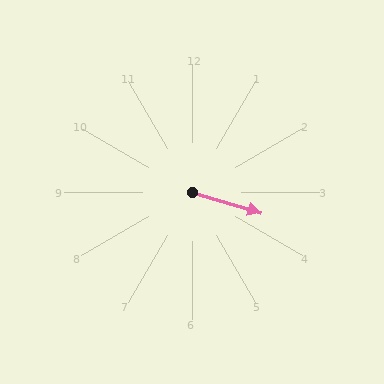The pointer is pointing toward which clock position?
Roughly 4 o'clock.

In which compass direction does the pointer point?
East.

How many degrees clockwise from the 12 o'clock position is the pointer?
Approximately 107 degrees.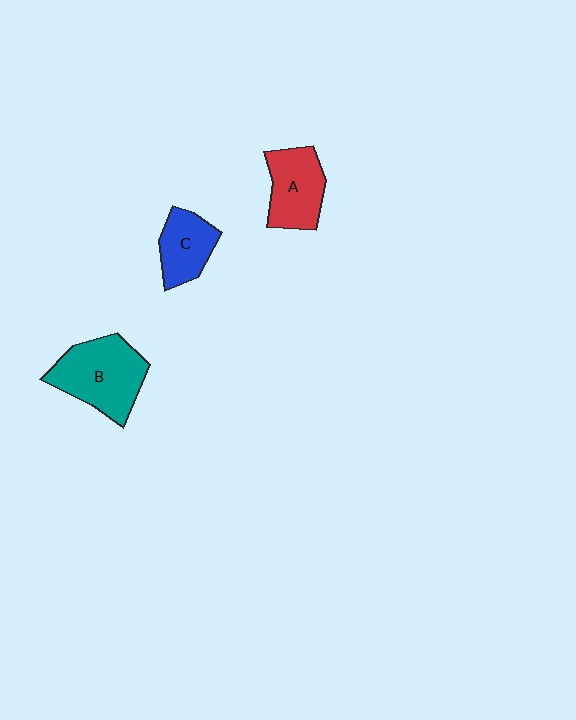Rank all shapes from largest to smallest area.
From largest to smallest: B (teal), A (red), C (blue).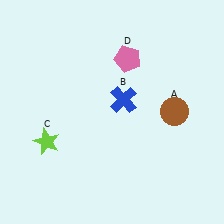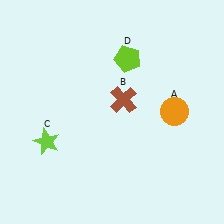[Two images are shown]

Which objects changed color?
A changed from brown to orange. B changed from blue to brown. D changed from pink to lime.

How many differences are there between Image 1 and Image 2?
There are 3 differences between the two images.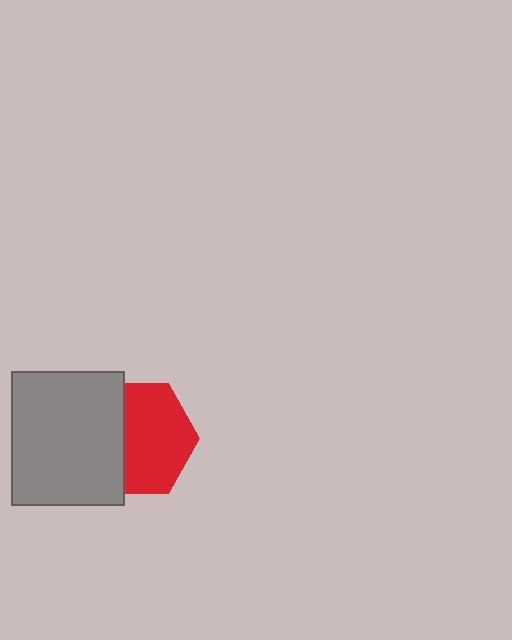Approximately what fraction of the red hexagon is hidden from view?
Roughly 38% of the red hexagon is hidden behind the gray rectangle.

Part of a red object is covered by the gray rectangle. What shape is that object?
It is a hexagon.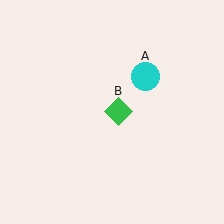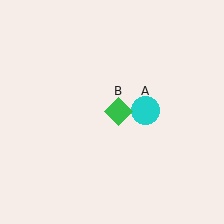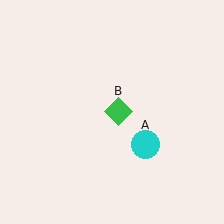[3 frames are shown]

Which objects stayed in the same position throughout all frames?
Green diamond (object B) remained stationary.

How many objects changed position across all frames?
1 object changed position: cyan circle (object A).